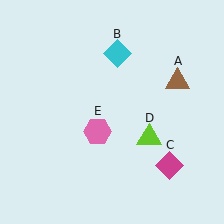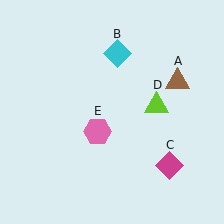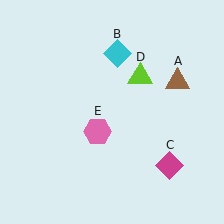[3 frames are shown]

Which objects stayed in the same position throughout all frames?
Brown triangle (object A) and cyan diamond (object B) and magenta diamond (object C) and pink hexagon (object E) remained stationary.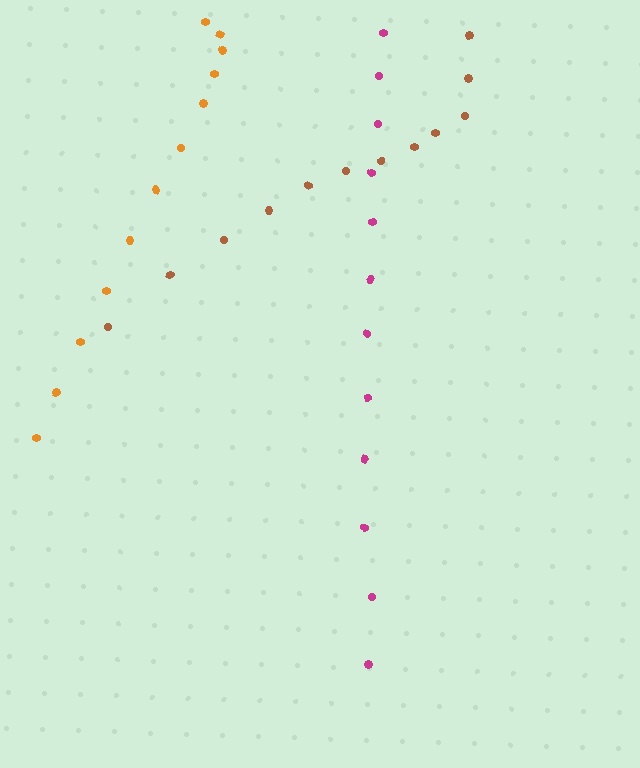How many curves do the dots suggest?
There are 3 distinct paths.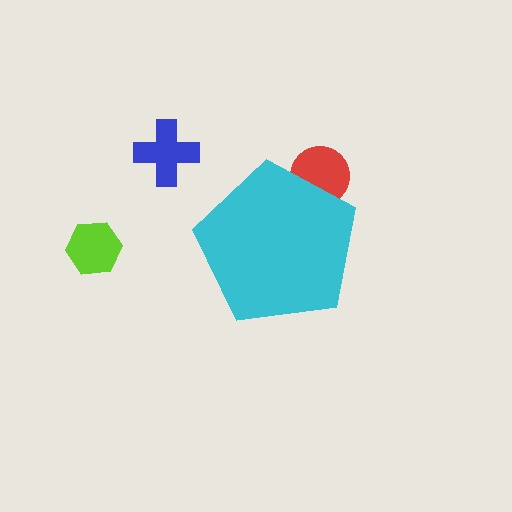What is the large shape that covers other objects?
A cyan pentagon.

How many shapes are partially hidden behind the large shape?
1 shape is partially hidden.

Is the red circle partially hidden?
Yes, the red circle is partially hidden behind the cyan pentagon.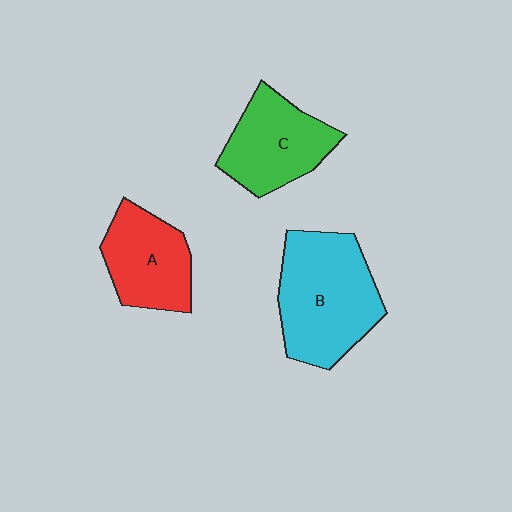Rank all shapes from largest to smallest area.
From largest to smallest: B (cyan), C (green), A (red).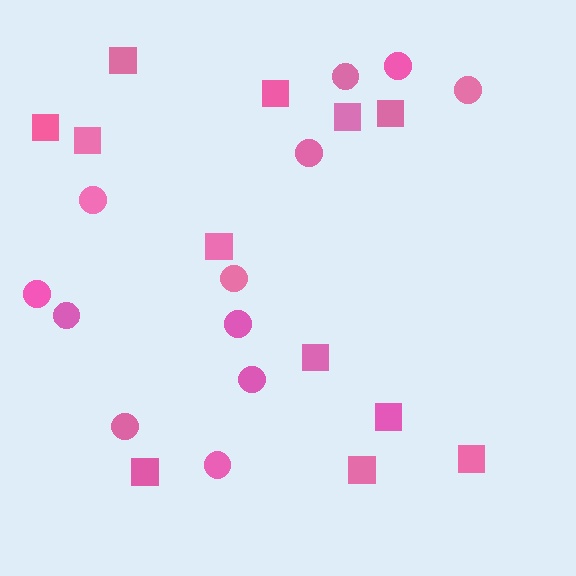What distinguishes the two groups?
There are 2 groups: one group of squares (12) and one group of circles (12).